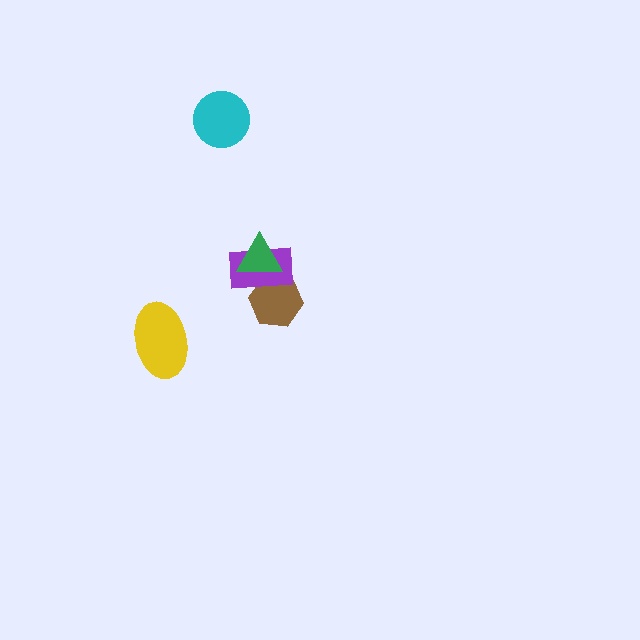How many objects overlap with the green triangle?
2 objects overlap with the green triangle.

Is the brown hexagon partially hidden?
Yes, it is partially covered by another shape.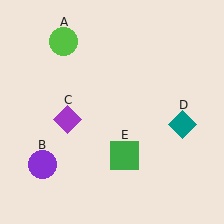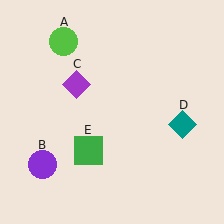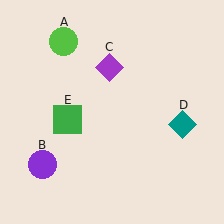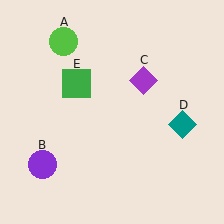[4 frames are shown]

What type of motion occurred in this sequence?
The purple diamond (object C), green square (object E) rotated clockwise around the center of the scene.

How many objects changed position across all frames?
2 objects changed position: purple diamond (object C), green square (object E).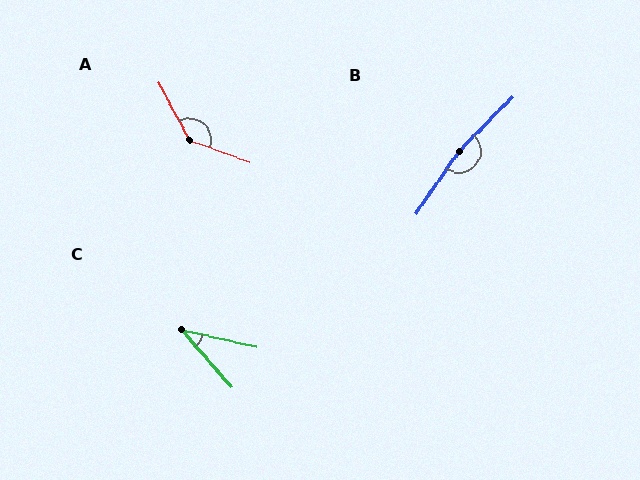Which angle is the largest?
B, at approximately 170 degrees.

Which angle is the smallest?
C, at approximately 36 degrees.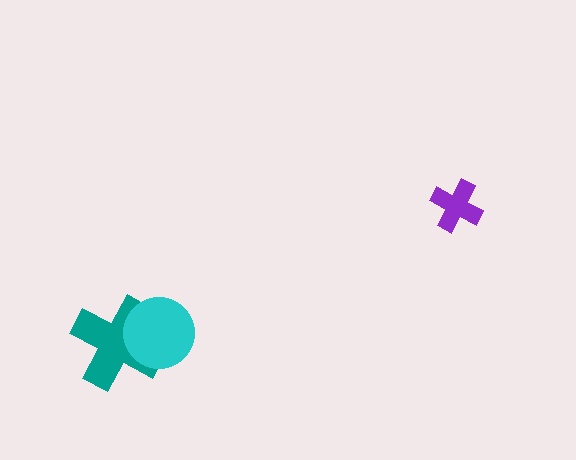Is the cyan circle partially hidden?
No, no other shape covers it.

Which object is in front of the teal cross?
The cyan circle is in front of the teal cross.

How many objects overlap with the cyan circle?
1 object overlaps with the cyan circle.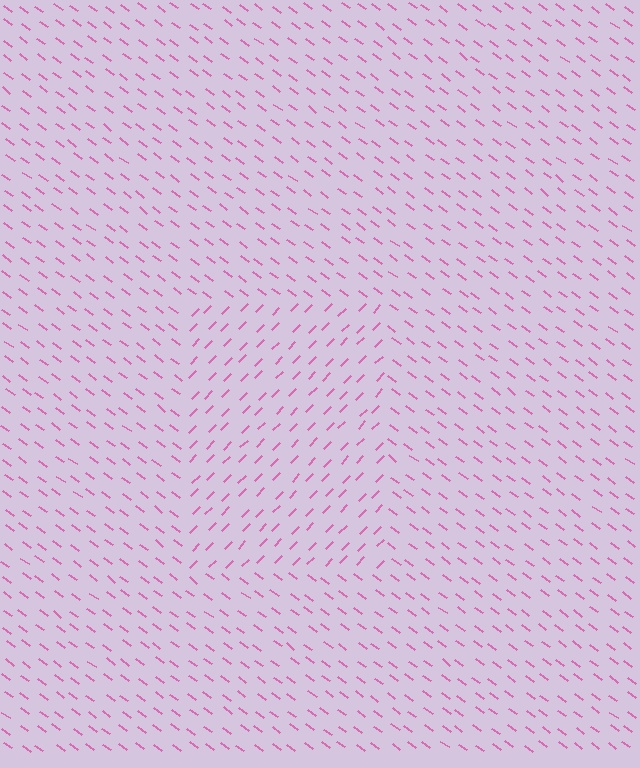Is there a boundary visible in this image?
Yes, there is a texture boundary formed by a change in line orientation.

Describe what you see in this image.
The image is filled with small pink line segments. A rectangle region in the image has lines oriented differently from the surrounding lines, creating a visible texture boundary.